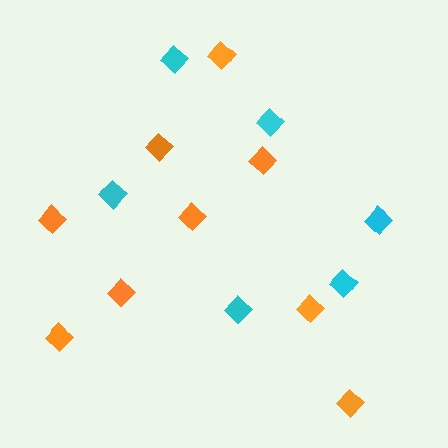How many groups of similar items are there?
There are 2 groups: one group of cyan diamonds (6) and one group of orange diamonds (9).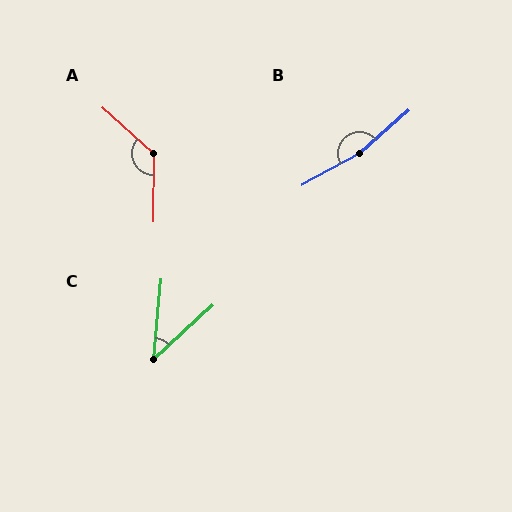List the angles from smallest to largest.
C (42°), A (131°), B (168°).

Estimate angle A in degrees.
Approximately 131 degrees.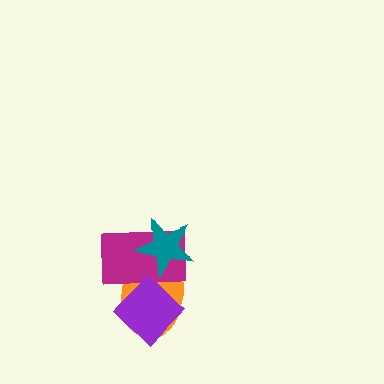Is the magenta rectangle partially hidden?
Yes, it is partially covered by another shape.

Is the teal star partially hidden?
No, no other shape covers it.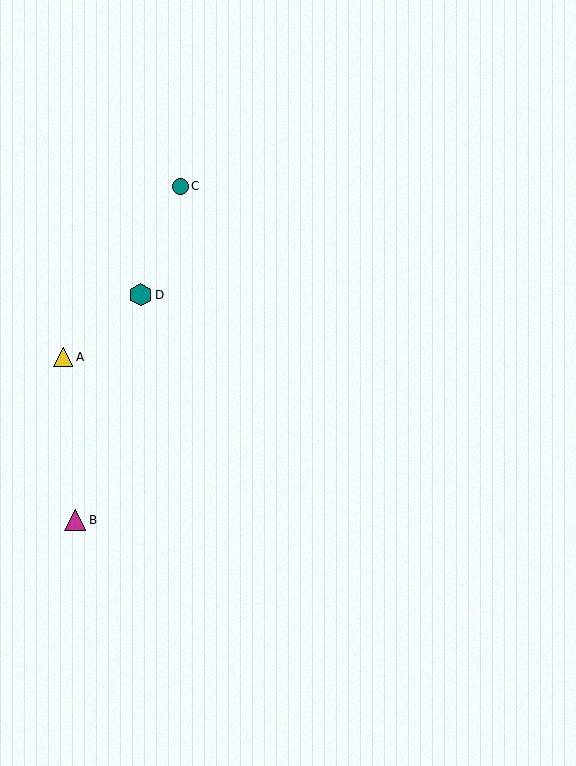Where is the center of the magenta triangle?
The center of the magenta triangle is at (75, 520).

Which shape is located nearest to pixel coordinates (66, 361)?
The yellow triangle (labeled A) at (63, 357) is nearest to that location.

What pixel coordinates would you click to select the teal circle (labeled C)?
Click at (180, 186) to select the teal circle C.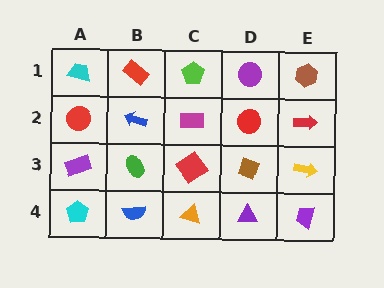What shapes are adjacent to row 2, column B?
A red rectangle (row 1, column B), a green ellipse (row 3, column B), a red circle (row 2, column A), a magenta rectangle (row 2, column C).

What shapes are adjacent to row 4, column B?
A green ellipse (row 3, column B), a cyan pentagon (row 4, column A), an orange triangle (row 4, column C).